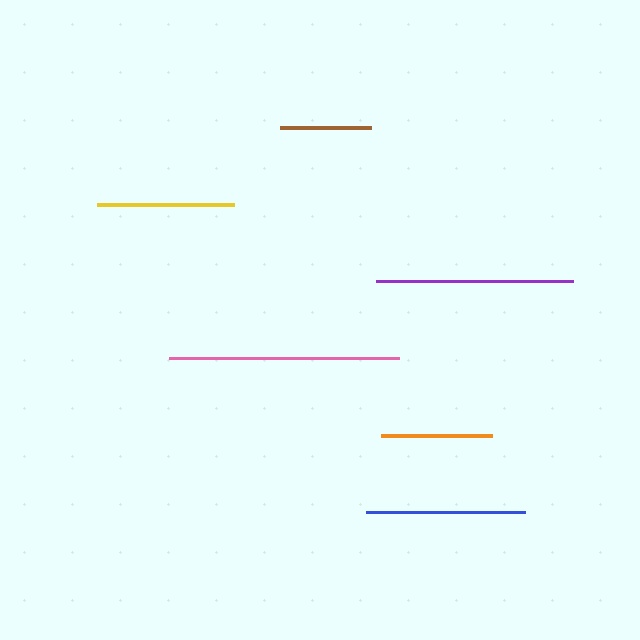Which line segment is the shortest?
The brown line is the shortest at approximately 91 pixels.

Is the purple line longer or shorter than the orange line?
The purple line is longer than the orange line.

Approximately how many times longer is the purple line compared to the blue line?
The purple line is approximately 1.2 times the length of the blue line.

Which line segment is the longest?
The pink line is the longest at approximately 230 pixels.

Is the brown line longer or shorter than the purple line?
The purple line is longer than the brown line.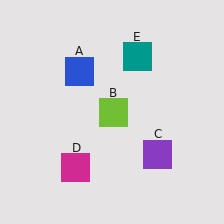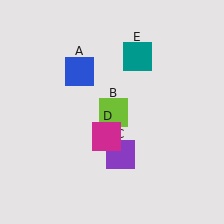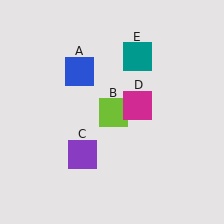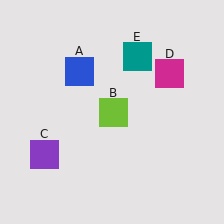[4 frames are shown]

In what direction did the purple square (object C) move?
The purple square (object C) moved left.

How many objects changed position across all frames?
2 objects changed position: purple square (object C), magenta square (object D).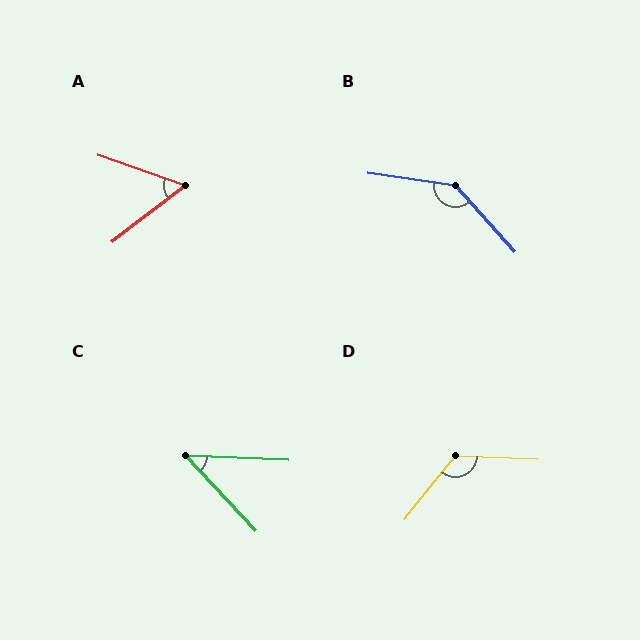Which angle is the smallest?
C, at approximately 44 degrees.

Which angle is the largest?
B, at approximately 140 degrees.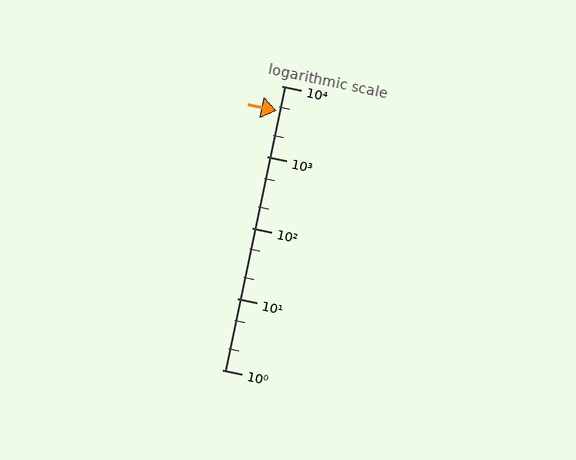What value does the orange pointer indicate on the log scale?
The pointer indicates approximately 4500.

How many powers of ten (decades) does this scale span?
The scale spans 4 decades, from 1 to 10000.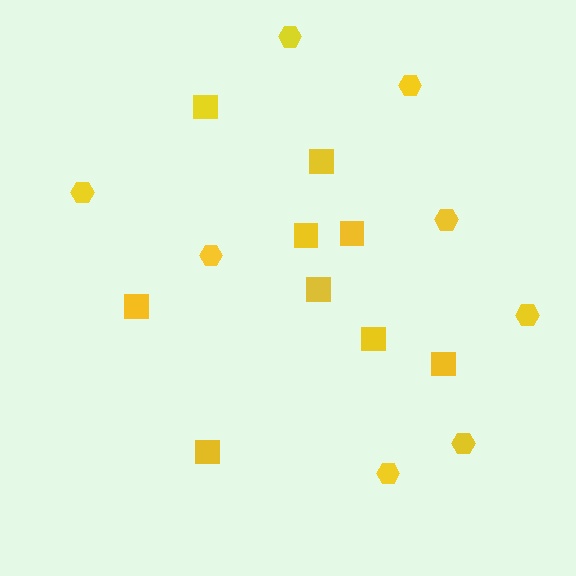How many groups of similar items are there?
There are 2 groups: one group of squares (9) and one group of hexagons (8).